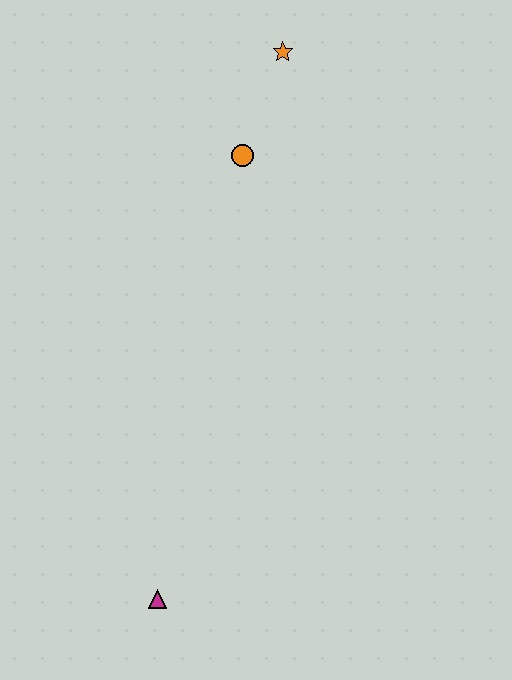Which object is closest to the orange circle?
The orange star is closest to the orange circle.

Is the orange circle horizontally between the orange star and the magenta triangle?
Yes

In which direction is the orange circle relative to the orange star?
The orange circle is below the orange star.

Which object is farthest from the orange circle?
The magenta triangle is farthest from the orange circle.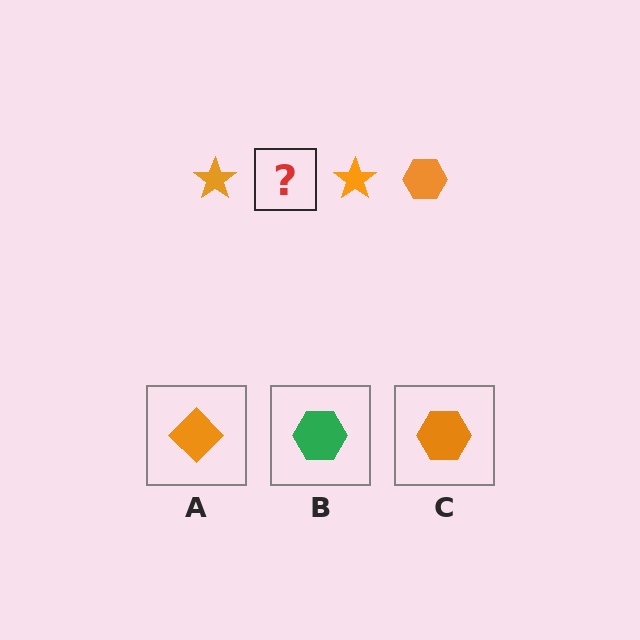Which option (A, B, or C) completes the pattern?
C.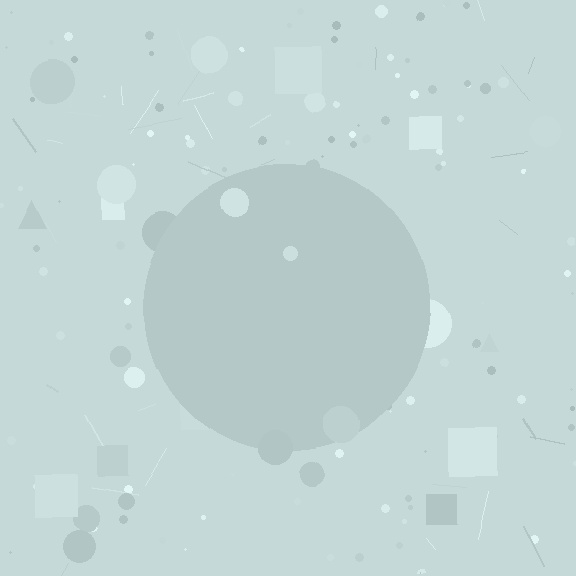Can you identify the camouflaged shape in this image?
The camouflaged shape is a circle.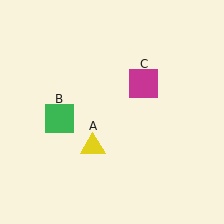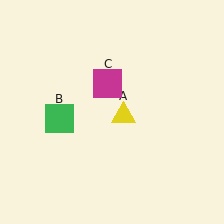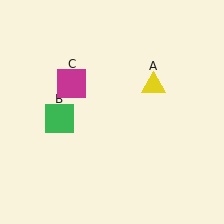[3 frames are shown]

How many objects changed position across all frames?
2 objects changed position: yellow triangle (object A), magenta square (object C).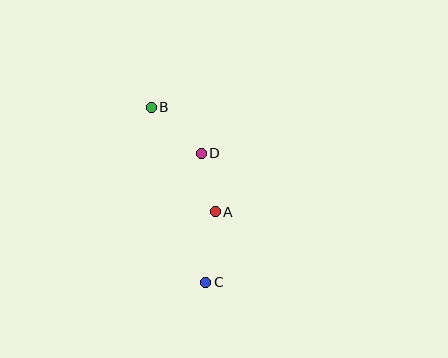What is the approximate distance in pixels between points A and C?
The distance between A and C is approximately 71 pixels.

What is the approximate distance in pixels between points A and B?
The distance between A and B is approximately 122 pixels.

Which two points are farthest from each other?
Points B and C are farthest from each other.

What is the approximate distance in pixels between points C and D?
The distance between C and D is approximately 129 pixels.